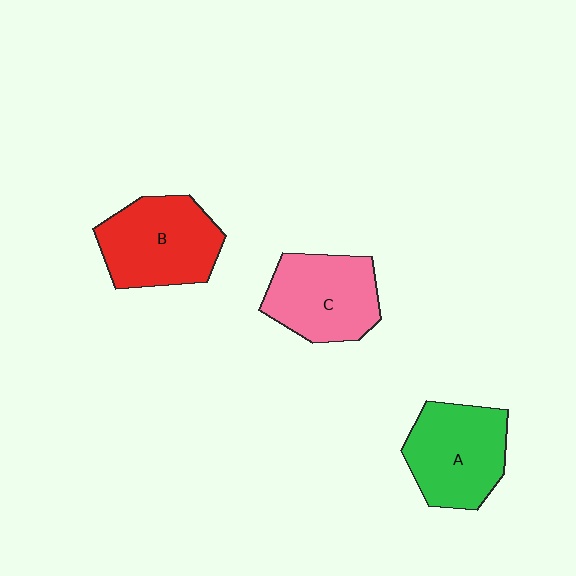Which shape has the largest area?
Shape B (red).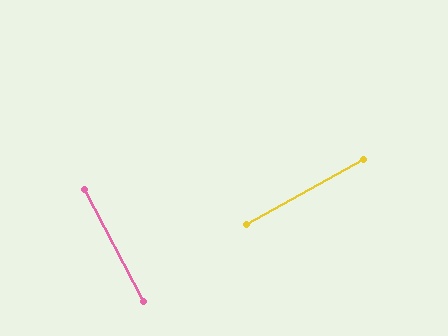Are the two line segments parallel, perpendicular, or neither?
Perpendicular — they meet at approximately 89°.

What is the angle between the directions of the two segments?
Approximately 89 degrees.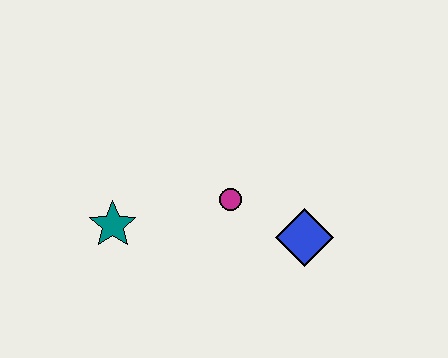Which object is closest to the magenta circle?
The blue diamond is closest to the magenta circle.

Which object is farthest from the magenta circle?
The teal star is farthest from the magenta circle.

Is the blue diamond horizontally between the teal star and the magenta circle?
No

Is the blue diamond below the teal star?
Yes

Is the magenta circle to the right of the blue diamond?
No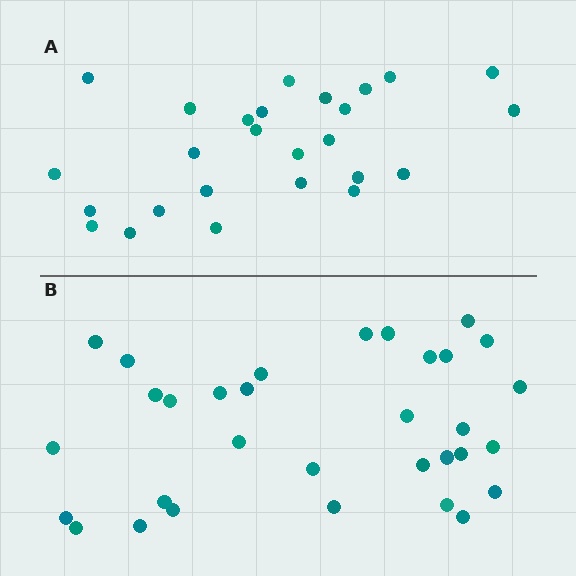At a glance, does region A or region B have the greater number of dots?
Region B (the bottom region) has more dots.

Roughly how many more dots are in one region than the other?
Region B has about 6 more dots than region A.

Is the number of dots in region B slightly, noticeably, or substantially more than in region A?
Region B has only slightly more — the two regions are fairly close. The ratio is roughly 1.2 to 1.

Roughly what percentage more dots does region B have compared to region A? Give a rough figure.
About 25% more.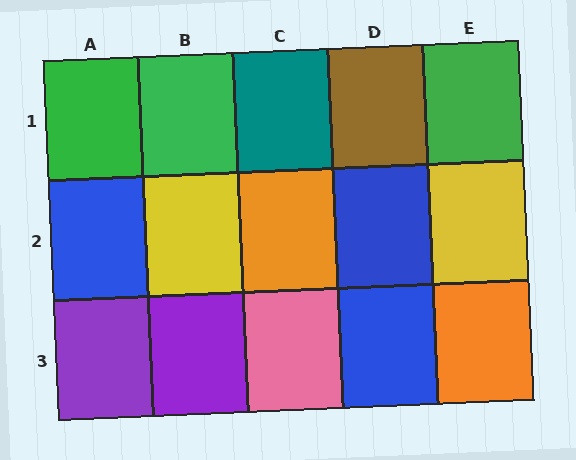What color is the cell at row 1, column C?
Teal.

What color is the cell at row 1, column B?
Green.